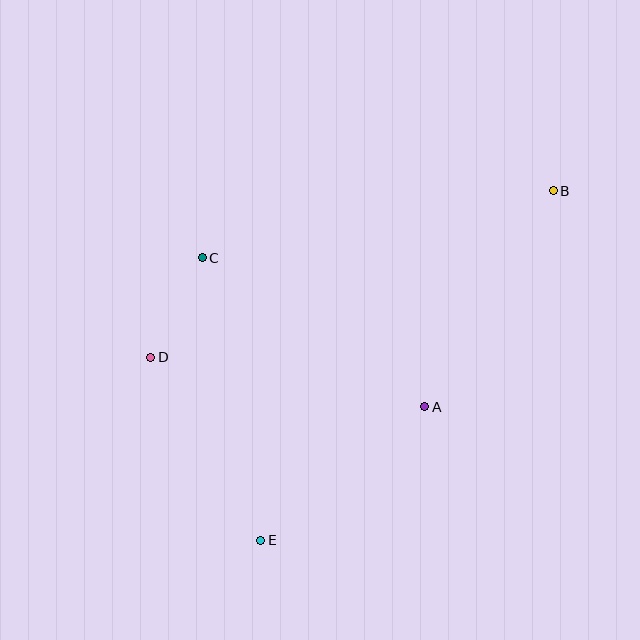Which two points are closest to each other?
Points C and D are closest to each other.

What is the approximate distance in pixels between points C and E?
The distance between C and E is approximately 288 pixels.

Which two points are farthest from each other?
Points B and E are farthest from each other.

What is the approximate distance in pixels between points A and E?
The distance between A and E is approximately 211 pixels.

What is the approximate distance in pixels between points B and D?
The distance between B and D is approximately 436 pixels.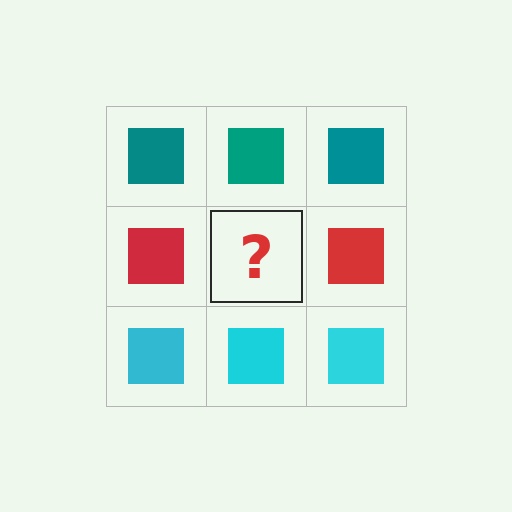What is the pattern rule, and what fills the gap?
The rule is that each row has a consistent color. The gap should be filled with a red square.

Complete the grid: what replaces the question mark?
The question mark should be replaced with a red square.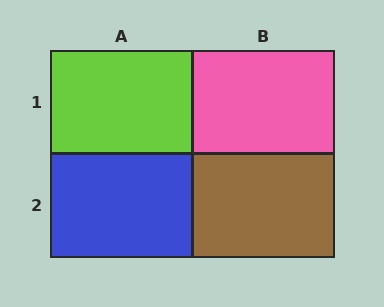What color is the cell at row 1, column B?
Pink.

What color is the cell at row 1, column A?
Lime.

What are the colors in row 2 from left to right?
Blue, brown.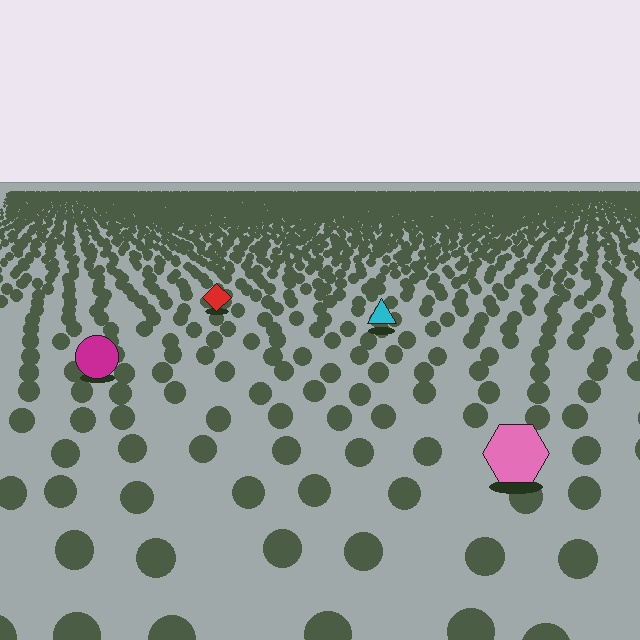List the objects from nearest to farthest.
From nearest to farthest: the pink hexagon, the magenta circle, the cyan triangle, the red diamond.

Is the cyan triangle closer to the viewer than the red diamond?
Yes. The cyan triangle is closer — you can tell from the texture gradient: the ground texture is coarser near it.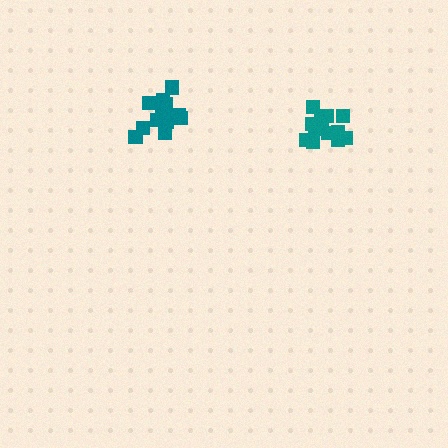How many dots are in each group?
Group 1: 13 dots, Group 2: 17 dots (30 total).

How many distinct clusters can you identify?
There are 2 distinct clusters.